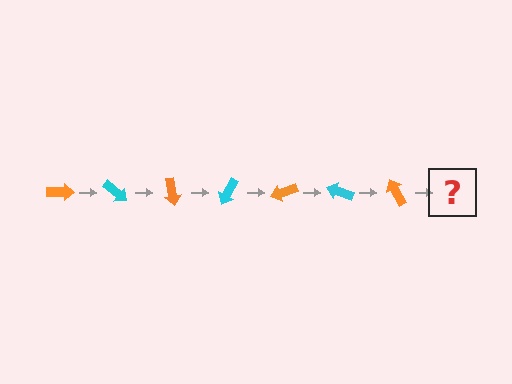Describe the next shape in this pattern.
It should be a cyan arrow, rotated 280 degrees from the start.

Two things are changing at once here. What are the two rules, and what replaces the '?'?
The two rules are that it rotates 40 degrees each step and the color cycles through orange and cyan. The '?' should be a cyan arrow, rotated 280 degrees from the start.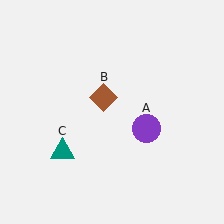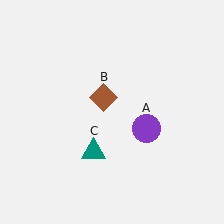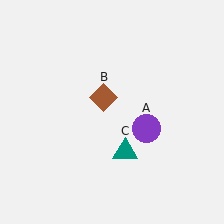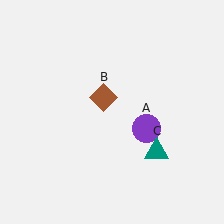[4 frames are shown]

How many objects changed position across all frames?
1 object changed position: teal triangle (object C).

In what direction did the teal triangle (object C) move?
The teal triangle (object C) moved right.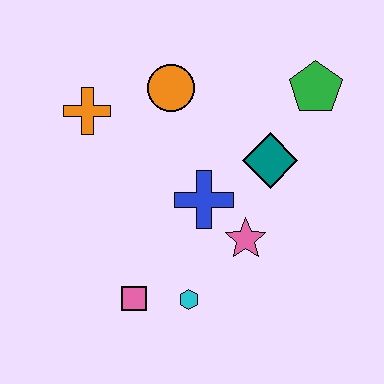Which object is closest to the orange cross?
The orange circle is closest to the orange cross.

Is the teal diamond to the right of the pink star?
Yes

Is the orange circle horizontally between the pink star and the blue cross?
No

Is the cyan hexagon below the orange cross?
Yes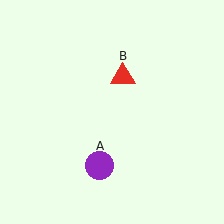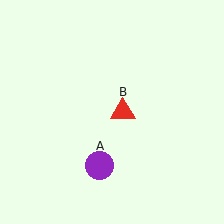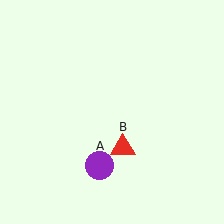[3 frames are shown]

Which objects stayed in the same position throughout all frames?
Purple circle (object A) remained stationary.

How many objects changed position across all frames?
1 object changed position: red triangle (object B).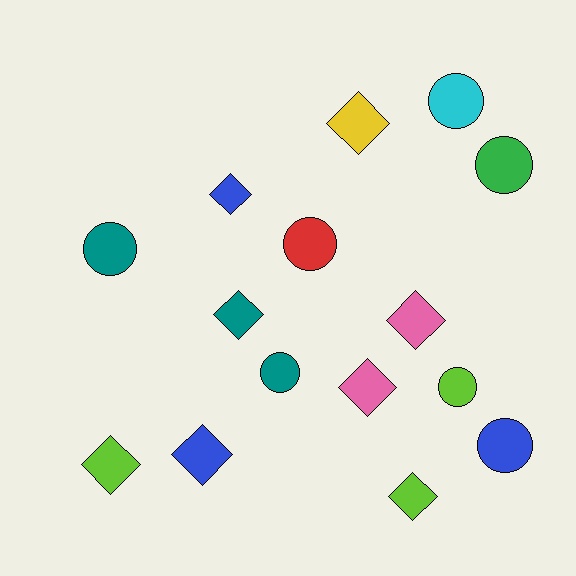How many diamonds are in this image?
There are 8 diamonds.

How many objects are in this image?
There are 15 objects.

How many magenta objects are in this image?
There are no magenta objects.